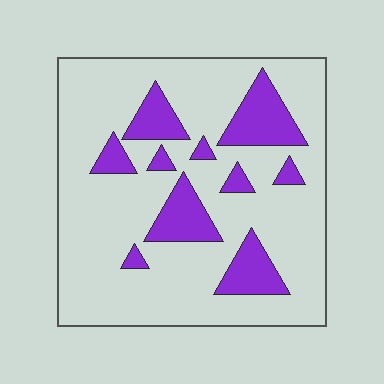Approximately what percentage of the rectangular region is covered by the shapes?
Approximately 20%.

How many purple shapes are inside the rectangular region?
10.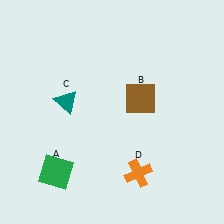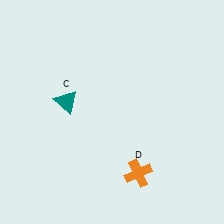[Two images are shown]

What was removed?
The green square (A), the brown square (B) were removed in Image 2.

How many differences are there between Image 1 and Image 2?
There are 2 differences between the two images.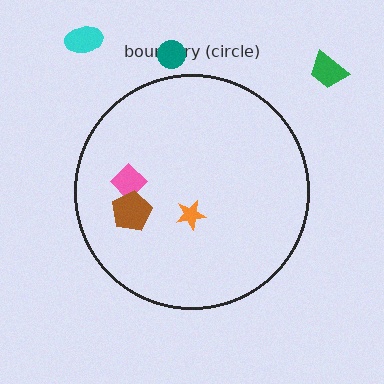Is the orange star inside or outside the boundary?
Inside.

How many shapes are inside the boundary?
3 inside, 3 outside.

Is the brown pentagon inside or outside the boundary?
Inside.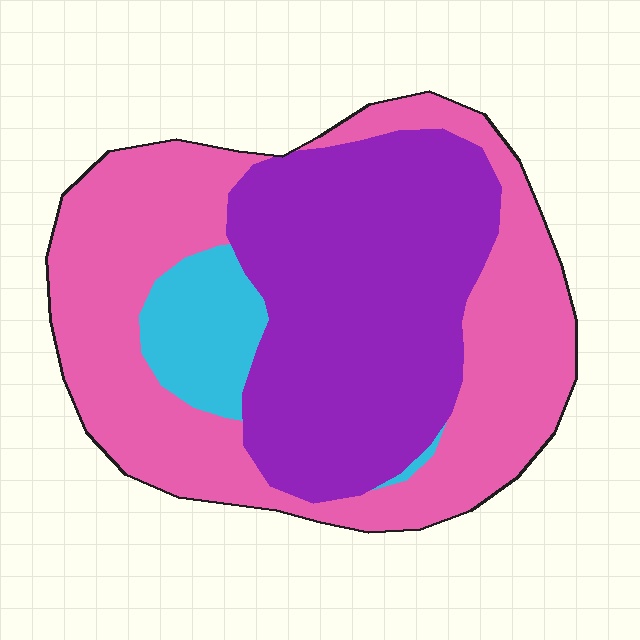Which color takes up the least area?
Cyan, at roughly 10%.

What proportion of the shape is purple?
Purple takes up between a quarter and a half of the shape.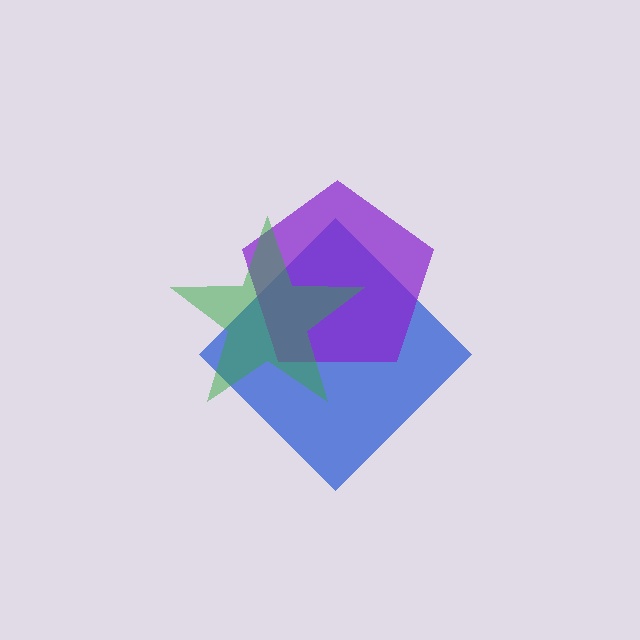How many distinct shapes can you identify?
There are 3 distinct shapes: a blue diamond, a purple pentagon, a green star.